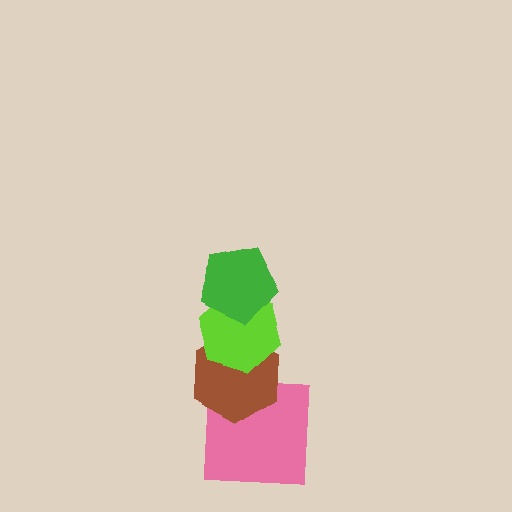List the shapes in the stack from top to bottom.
From top to bottom: the green pentagon, the lime hexagon, the brown hexagon, the pink square.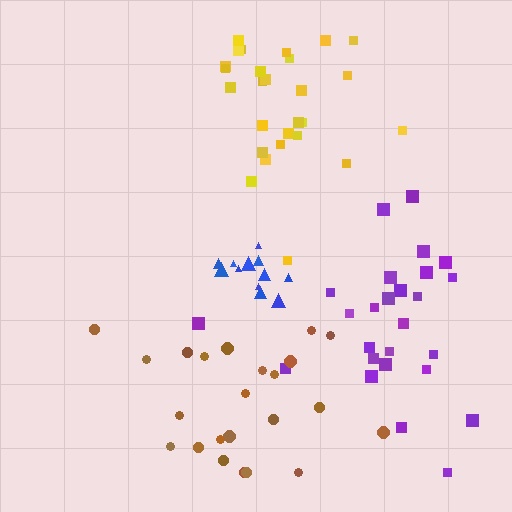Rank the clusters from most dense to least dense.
blue, yellow, brown, purple.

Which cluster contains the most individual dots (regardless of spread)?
Yellow (27).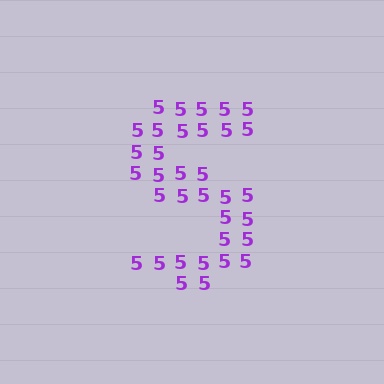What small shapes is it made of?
It is made of small digit 5's.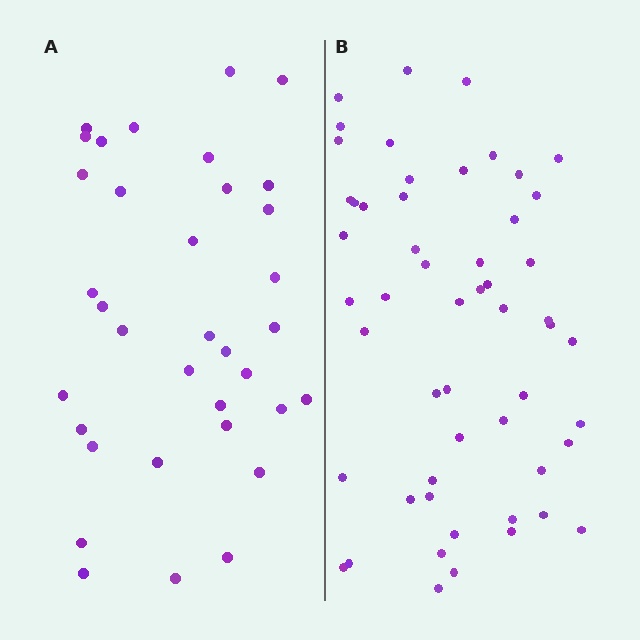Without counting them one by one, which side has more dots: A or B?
Region B (the right region) has more dots.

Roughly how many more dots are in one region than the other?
Region B has approximately 20 more dots than region A.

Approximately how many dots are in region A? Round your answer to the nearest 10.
About 40 dots. (The exact count is 35, which rounds to 40.)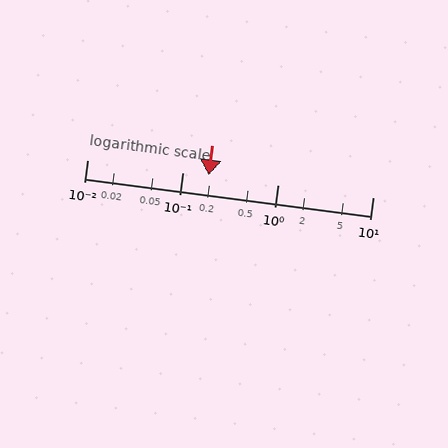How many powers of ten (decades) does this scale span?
The scale spans 3 decades, from 0.01 to 10.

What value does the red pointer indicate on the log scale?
The pointer indicates approximately 0.19.